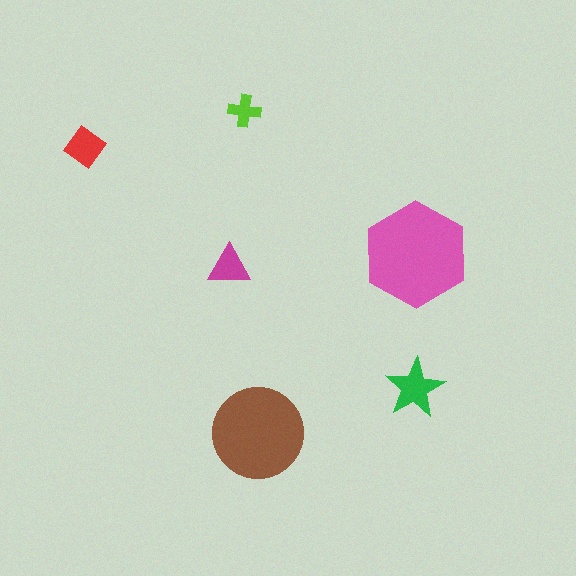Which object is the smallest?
The lime cross.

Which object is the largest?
The pink hexagon.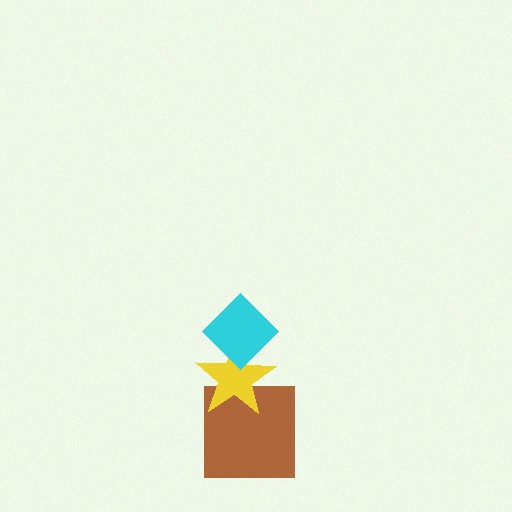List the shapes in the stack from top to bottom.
From top to bottom: the cyan diamond, the yellow star, the brown square.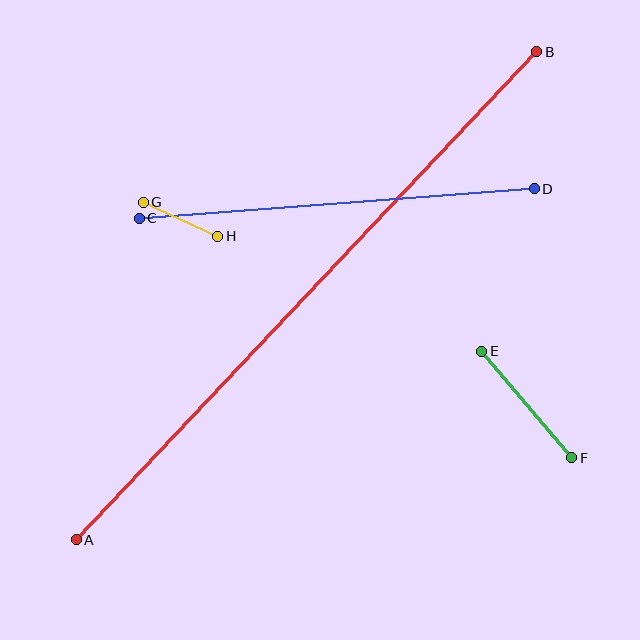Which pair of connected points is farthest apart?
Points A and B are farthest apart.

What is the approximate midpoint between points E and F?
The midpoint is at approximately (527, 404) pixels.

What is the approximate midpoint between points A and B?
The midpoint is at approximately (307, 296) pixels.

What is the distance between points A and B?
The distance is approximately 671 pixels.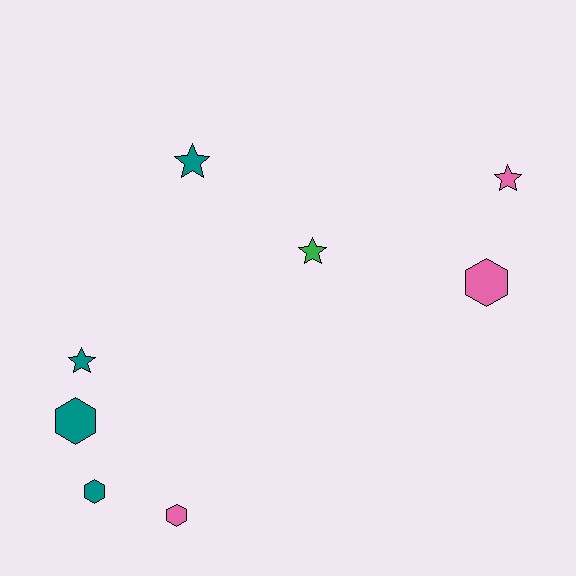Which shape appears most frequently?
Star, with 4 objects.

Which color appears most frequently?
Teal, with 4 objects.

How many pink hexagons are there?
There are 2 pink hexagons.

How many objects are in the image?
There are 8 objects.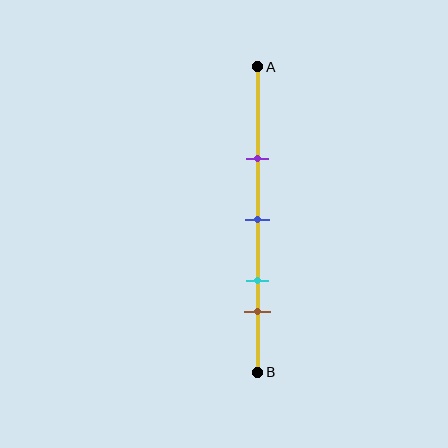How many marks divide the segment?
There are 4 marks dividing the segment.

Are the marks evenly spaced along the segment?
No, the marks are not evenly spaced.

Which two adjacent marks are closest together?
The cyan and brown marks are the closest adjacent pair.